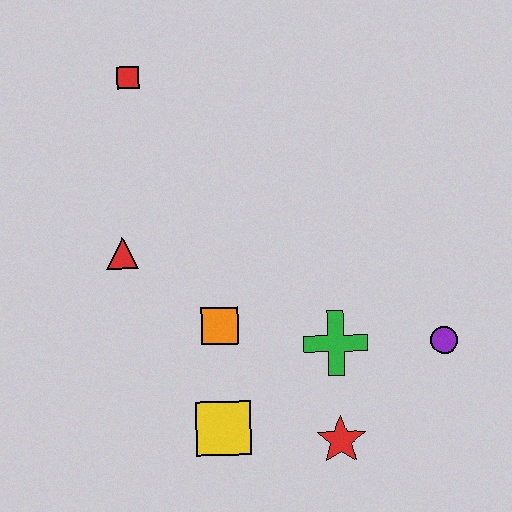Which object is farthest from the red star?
The red square is farthest from the red star.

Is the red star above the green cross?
No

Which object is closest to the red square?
The red triangle is closest to the red square.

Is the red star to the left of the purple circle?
Yes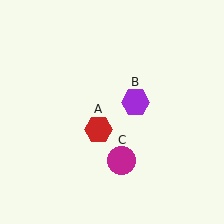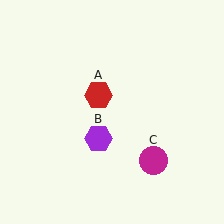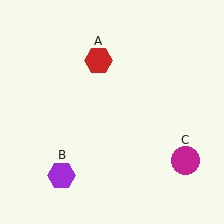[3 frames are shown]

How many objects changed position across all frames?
3 objects changed position: red hexagon (object A), purple hexagon (object B), magenta circle (object C).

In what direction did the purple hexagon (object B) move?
The purple hexagon (object B) moved down and to the left.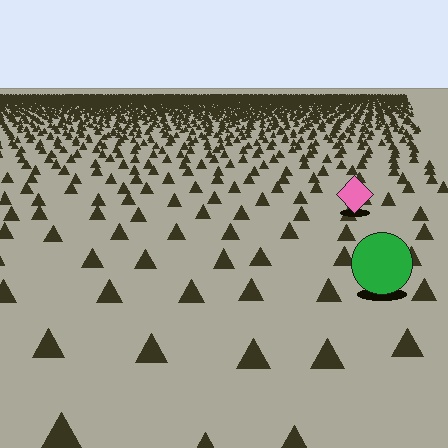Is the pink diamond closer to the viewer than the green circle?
No. The green circle is closer — you can tell from the texture gradient: the ground texture is coarser near it.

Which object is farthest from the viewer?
The pink diamond is farthest from the viewer. It appears smaller and the ground texture around it is denser.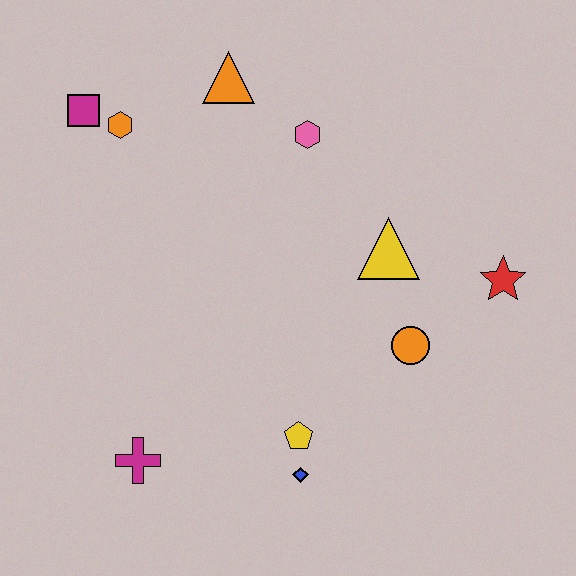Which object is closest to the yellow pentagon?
The blue diamond is closest to the yellow pentagon.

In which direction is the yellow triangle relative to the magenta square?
The yellow triangle is to the right of the magenta square.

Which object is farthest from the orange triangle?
The blue diamond is farthest from the orange triangle.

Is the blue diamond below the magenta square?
Yes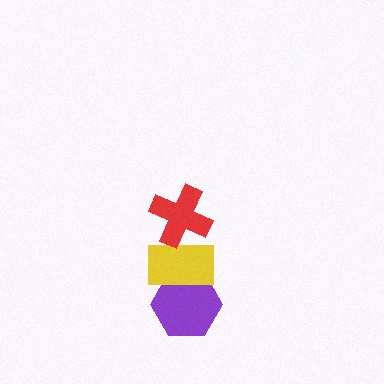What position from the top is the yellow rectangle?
The yellow rectangle is 2nd from the top.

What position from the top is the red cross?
The red cross is 1st from the top.